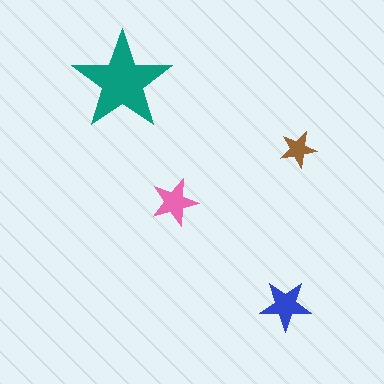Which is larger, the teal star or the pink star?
The teal one.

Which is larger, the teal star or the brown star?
The teal one.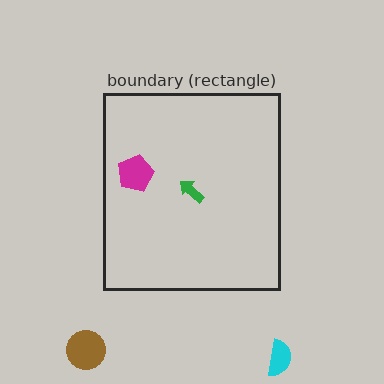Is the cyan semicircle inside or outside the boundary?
Outside.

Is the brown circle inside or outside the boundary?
Outside.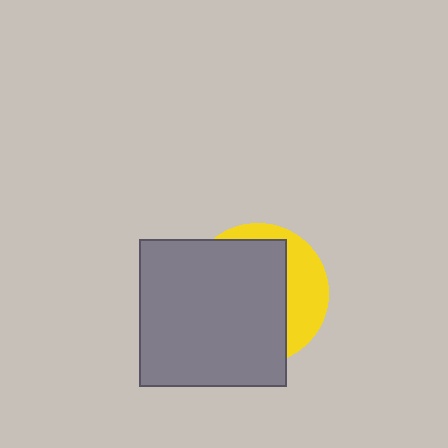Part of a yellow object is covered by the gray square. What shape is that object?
It is a circle.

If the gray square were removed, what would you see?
You would see the complete yellow circle.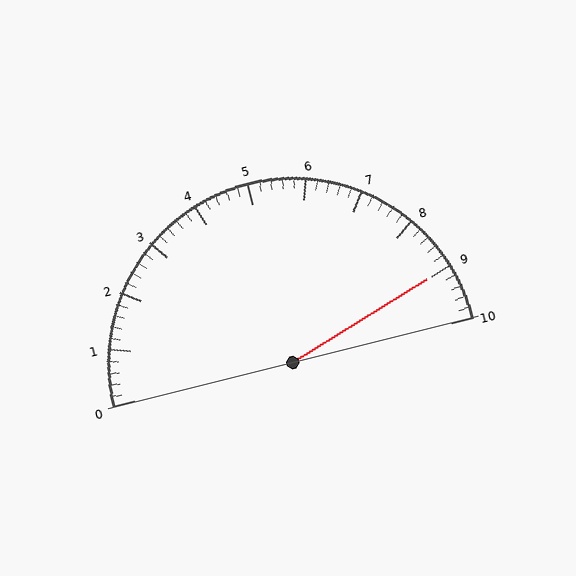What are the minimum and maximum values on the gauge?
The gauge ranges from 0 to 10.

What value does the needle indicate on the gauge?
The needle indicates approximately 9.0.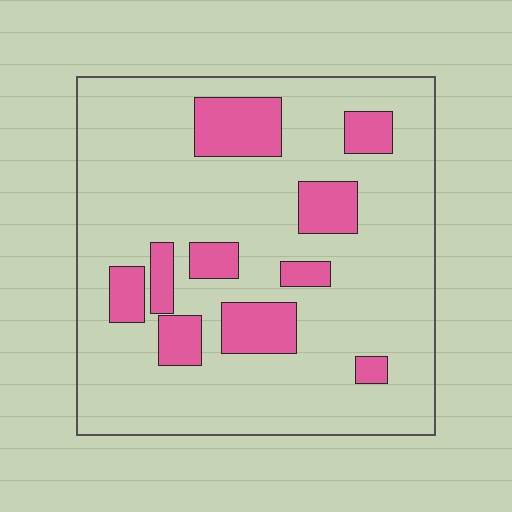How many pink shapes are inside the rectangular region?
10.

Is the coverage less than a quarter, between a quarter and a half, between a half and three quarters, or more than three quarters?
Less than a quarter.